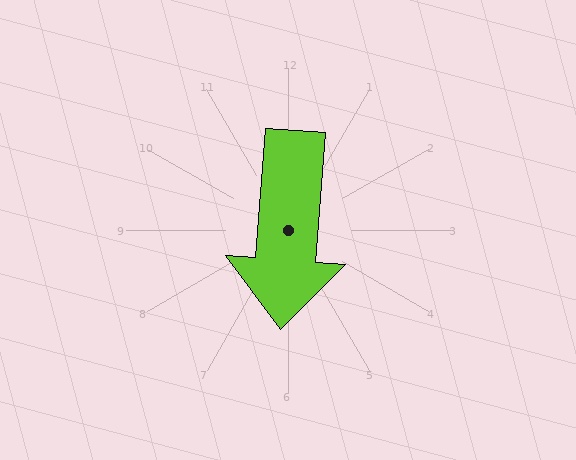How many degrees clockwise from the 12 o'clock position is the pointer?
Approximately 184 degrees.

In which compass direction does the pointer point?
South.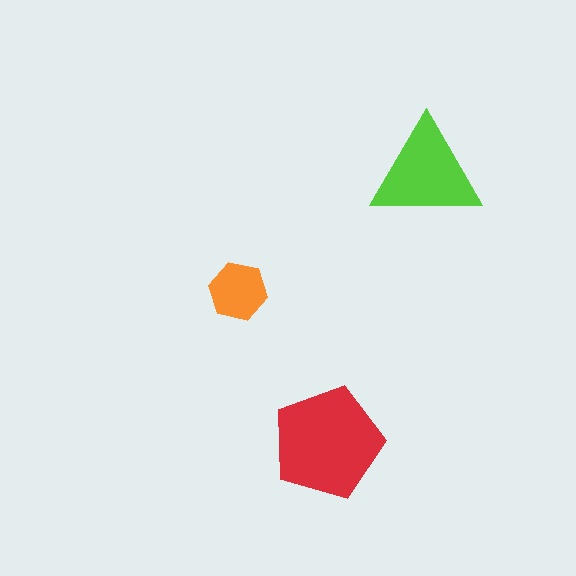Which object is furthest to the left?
The orange hexagon is leftmost.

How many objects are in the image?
There are 3 objects in the image.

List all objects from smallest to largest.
The orange hexagon, the lime triangle, the red pentagon.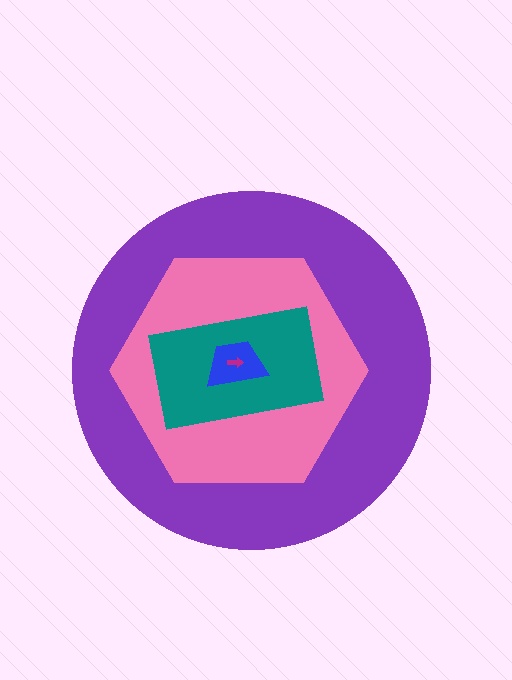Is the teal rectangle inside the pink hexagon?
Yes.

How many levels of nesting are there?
5.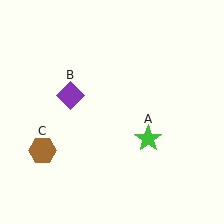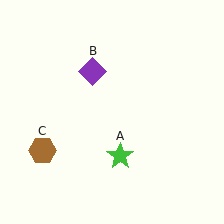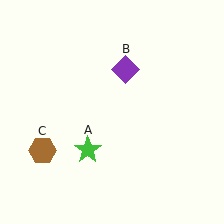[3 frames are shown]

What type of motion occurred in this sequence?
The green star (object A), purple diamond (object B) rotated clockwise around the center of the scene.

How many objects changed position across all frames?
2 objects changed position: green star (object A), purple diamond (object B).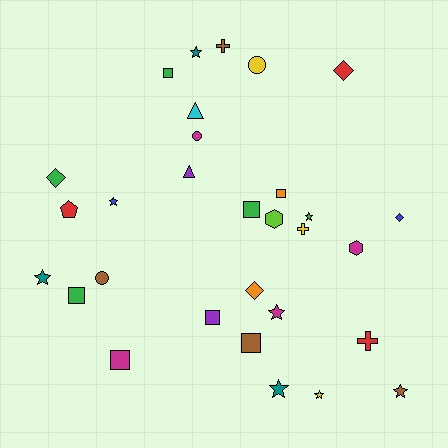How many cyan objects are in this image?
There is 1 cyan object.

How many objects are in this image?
There are 30 objects.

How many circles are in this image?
There are 3 circles.